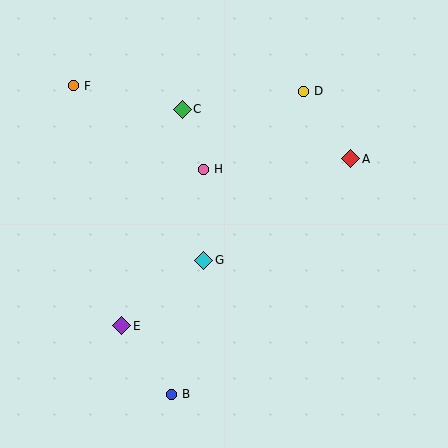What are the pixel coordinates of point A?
Point A is at (351, 159).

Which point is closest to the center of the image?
Point G at (204, 260) is closest to the center.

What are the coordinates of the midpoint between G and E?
The midpoint between G and E is at (163, 293).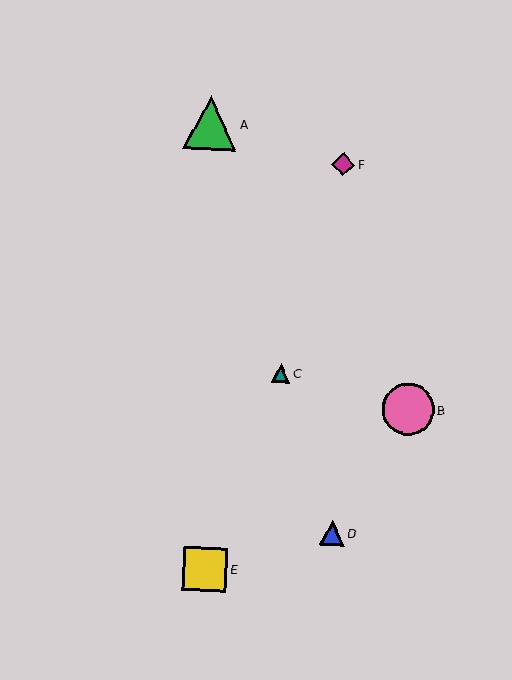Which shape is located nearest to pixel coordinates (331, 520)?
The blue triangle (labeled D) at (332, 533) is nearest to that location.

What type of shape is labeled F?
Shape F is a magenta diamond.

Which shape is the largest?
The green triangle (labeled A) is the largest.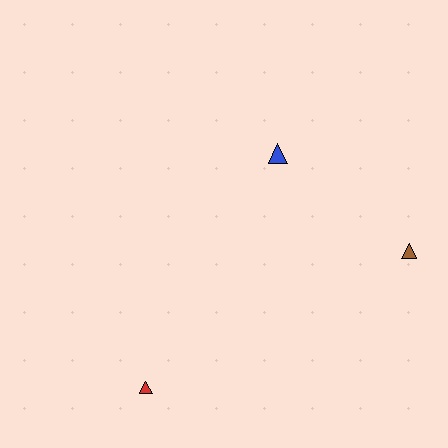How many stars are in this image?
There are no stars.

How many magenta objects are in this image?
There are no magenta objects.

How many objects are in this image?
There are 3 objects.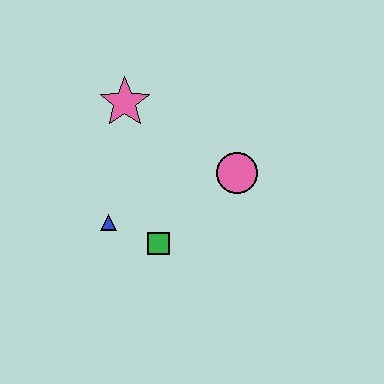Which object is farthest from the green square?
The pink star is farthest from the green square.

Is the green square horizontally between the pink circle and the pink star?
Yes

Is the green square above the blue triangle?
No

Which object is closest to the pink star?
The blue triangle is closest to the pink star.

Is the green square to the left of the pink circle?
Yes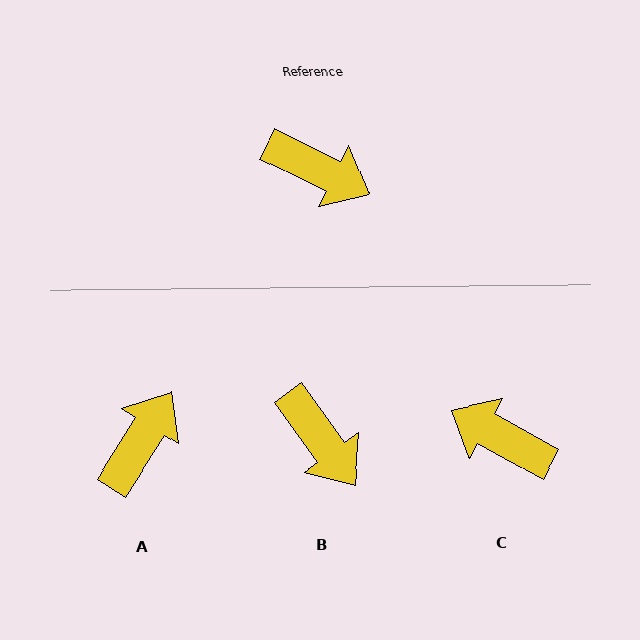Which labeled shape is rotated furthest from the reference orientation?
C, about 178 degrees away.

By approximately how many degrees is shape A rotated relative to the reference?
Approximately 84 degrees counter-clockwise.